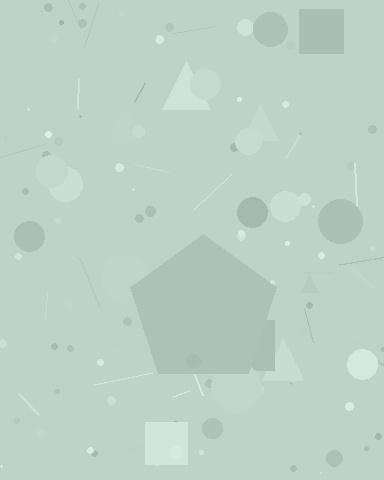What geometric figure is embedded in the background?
A pentagon is embedded in the background.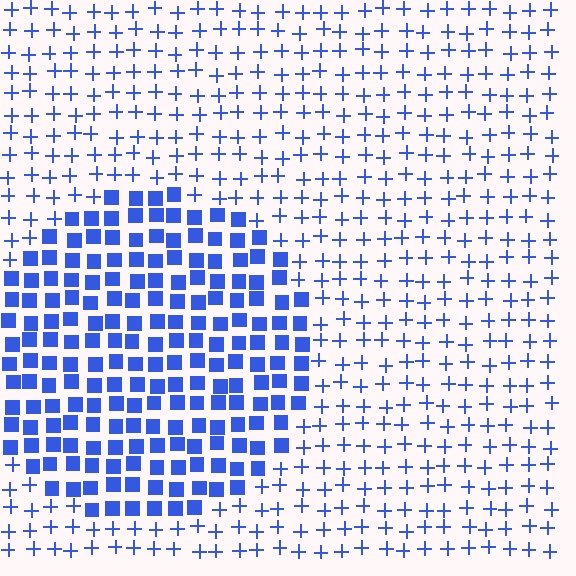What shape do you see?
I see a circle.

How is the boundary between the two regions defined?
The boundary is defined by a change in element shape: squares inside vs. plus signs outside. All elements share the same color and spacing.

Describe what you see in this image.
The image is filled with small blue elements arranged in a uniform grid. A circle-shaped region contains squares, while the surrounding area contains plus signs. The boundary is defined purely by the change in element shape.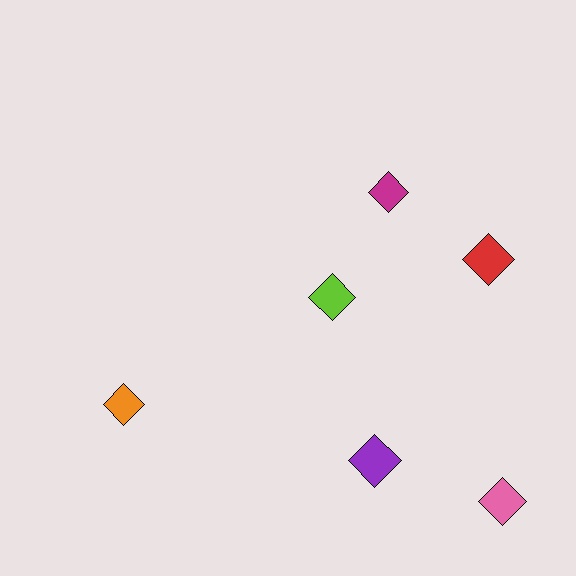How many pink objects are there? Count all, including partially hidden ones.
There is 1 pink object.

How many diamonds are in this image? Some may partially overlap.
There are 6 diamonds.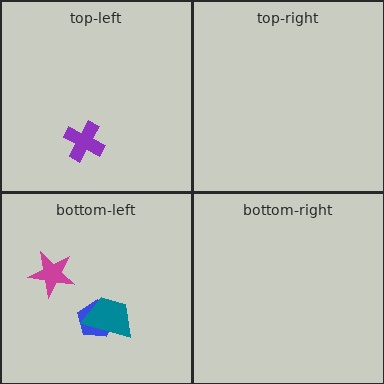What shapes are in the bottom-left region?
The magenta star, the blue pentagon, the teal trapezoid.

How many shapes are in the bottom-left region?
3.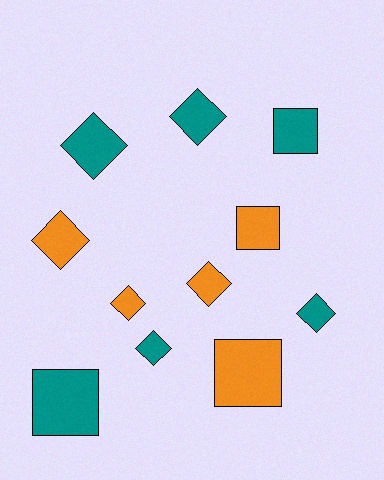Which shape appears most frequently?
Diamond, with 7 objects.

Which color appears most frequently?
Teal, with 6 objects.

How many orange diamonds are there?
There are 3 orange diamonds.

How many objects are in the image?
There are 11 objects.